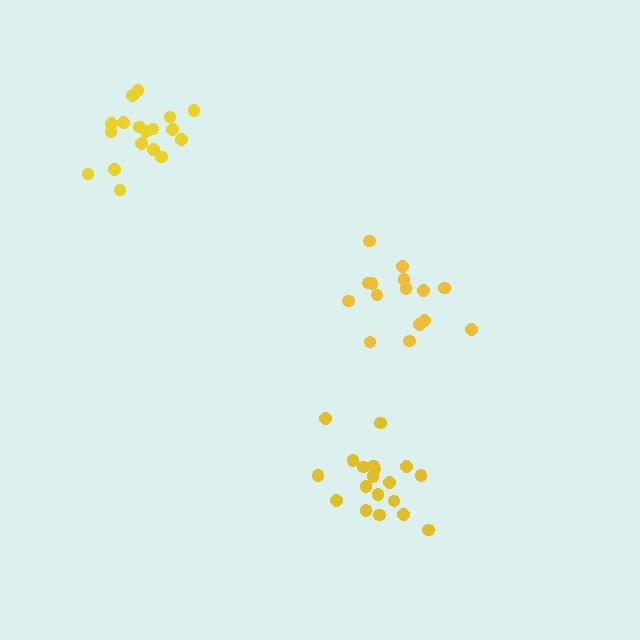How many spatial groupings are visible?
There are 3 spatial groupings.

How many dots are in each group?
Group 1: 15 dots, Group 2: 18 dots, Group 3: 19 dots (52 total).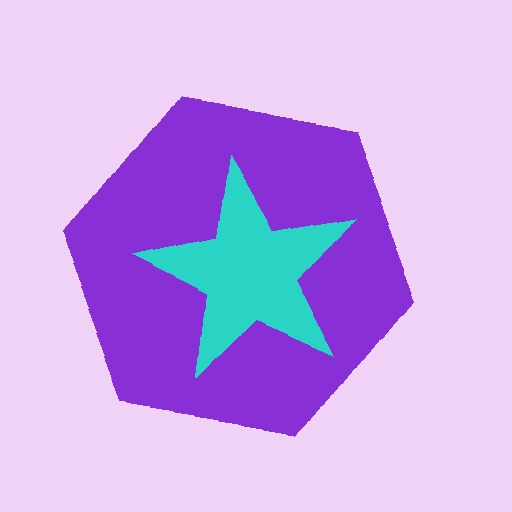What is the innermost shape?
The cyan star.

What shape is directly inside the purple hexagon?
The cyan star.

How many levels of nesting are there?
2.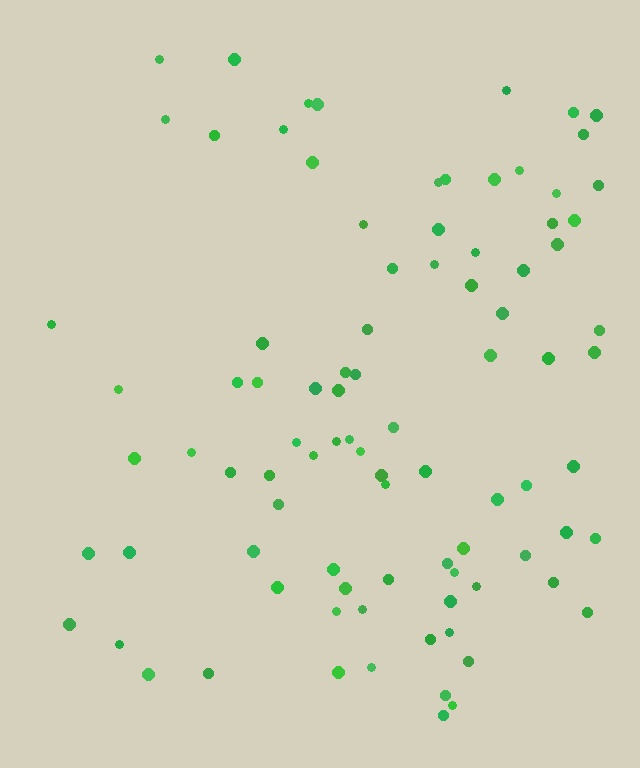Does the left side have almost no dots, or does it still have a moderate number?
Still a moderate number, just noticeably fewer than the right.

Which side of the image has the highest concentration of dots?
The right.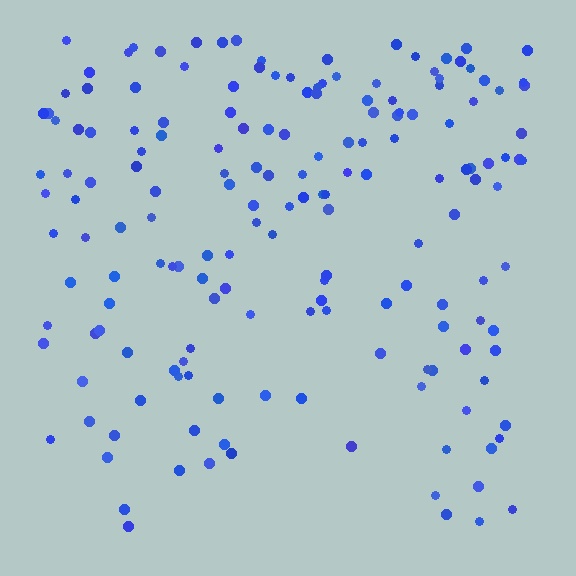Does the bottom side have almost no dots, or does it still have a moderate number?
Still a moderate number, just noticeably fewer than the top.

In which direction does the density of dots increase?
From bottom to top, with the top side densest.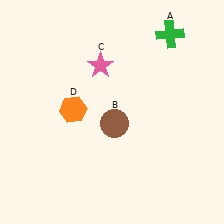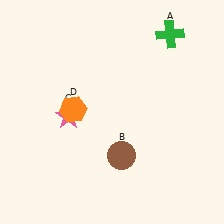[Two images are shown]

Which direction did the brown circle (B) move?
The brown circle (B) moved down.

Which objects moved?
The objects that moved are: the brown circle (B), the pink star (C).